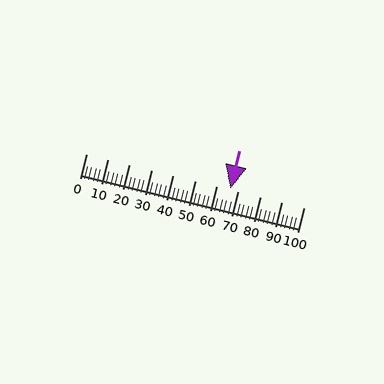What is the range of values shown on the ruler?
The ruler shows values from 0 to 100.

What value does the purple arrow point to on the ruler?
The purple arrow points to approximately 66.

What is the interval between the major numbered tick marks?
The major tick marks are spaced 10 units apart.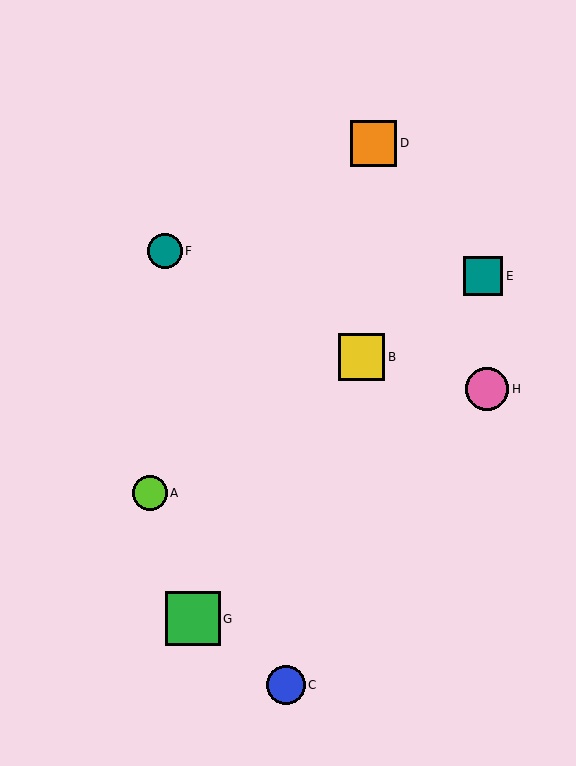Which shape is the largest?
The green square (labeled G) is the largest.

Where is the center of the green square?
The center of the green square is at (193, 619).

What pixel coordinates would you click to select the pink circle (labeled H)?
Click at (487, 389) to select the pink circle H.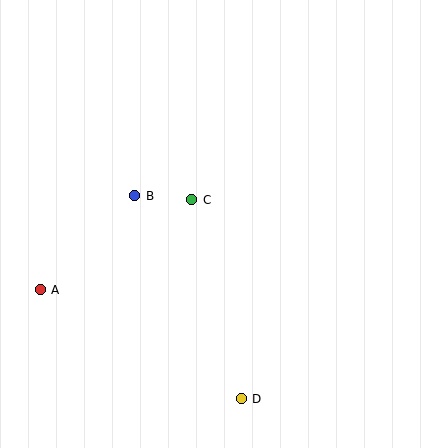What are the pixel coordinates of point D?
Point D is at (241, 399).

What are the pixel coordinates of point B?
Point B is at (135, 196).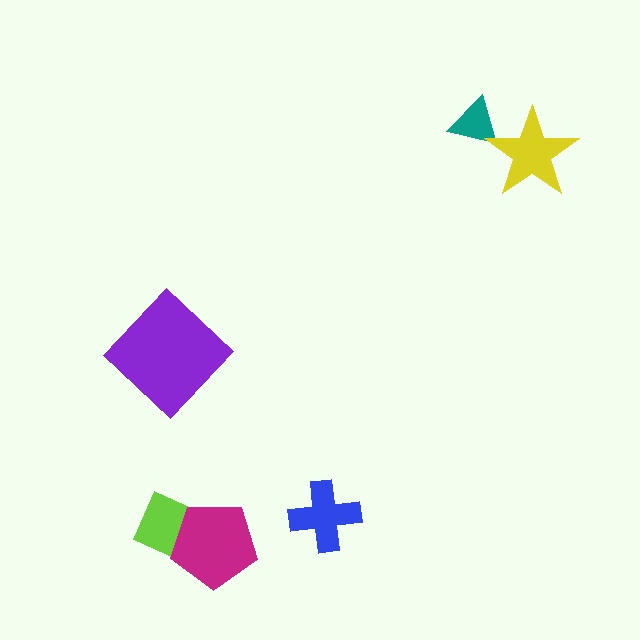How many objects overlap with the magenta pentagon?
1 object overlaps with the magenta pentagon.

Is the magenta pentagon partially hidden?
No, no other shape covers it.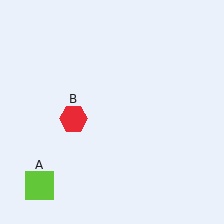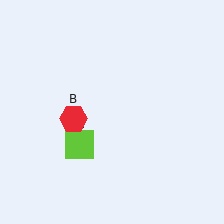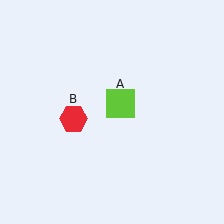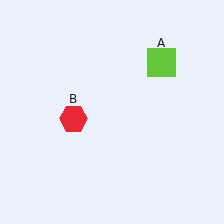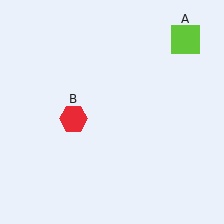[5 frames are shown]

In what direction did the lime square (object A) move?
The lime square (object A) moved up and to the right.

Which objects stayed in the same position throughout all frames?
Red hexagon (object B) remained stationary.